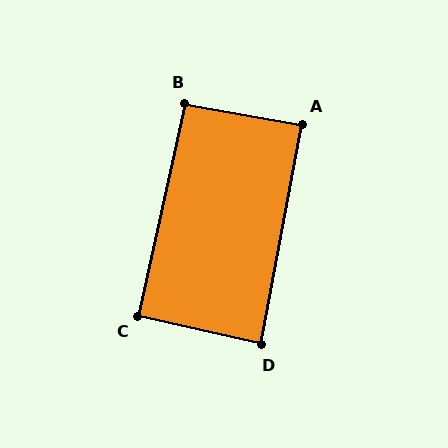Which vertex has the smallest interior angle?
D, at approximately 88 degrees.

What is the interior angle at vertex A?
Approximately 90 degrees (approximately right).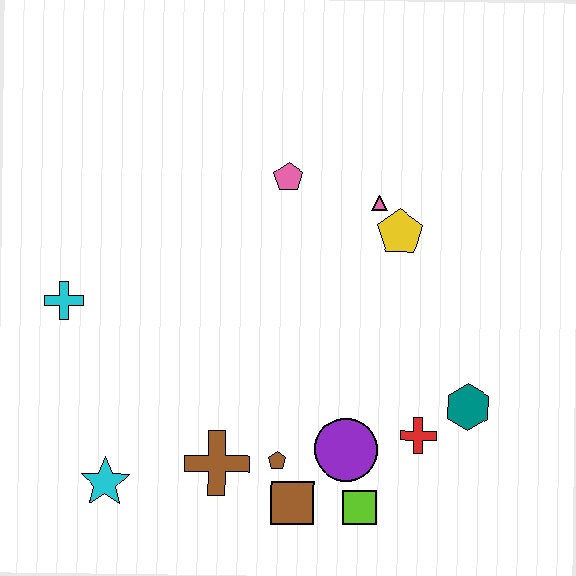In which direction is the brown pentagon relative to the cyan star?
The brown pentagon is to the right of the cyan star.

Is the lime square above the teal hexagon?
No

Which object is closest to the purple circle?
The lime square is closest to the purple circle.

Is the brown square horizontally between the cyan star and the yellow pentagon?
Yes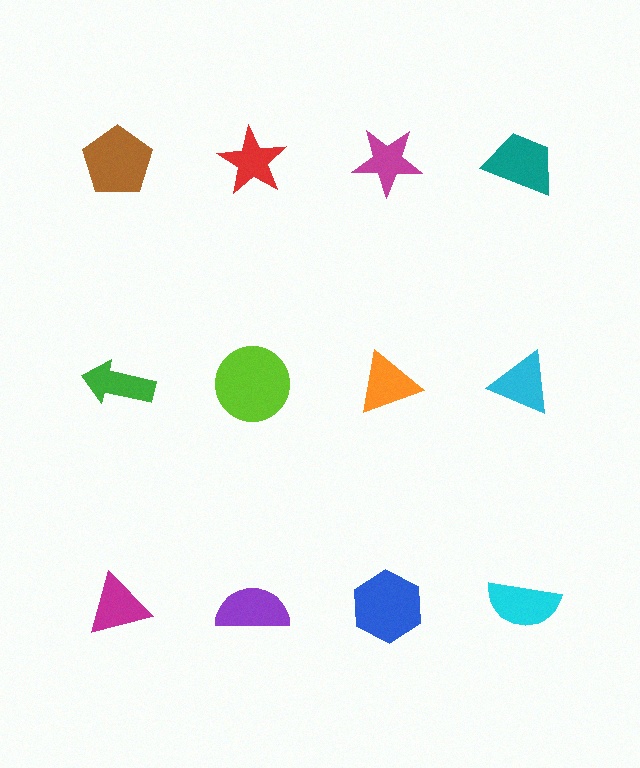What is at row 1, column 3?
A magenta star.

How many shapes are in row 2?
4 shapes.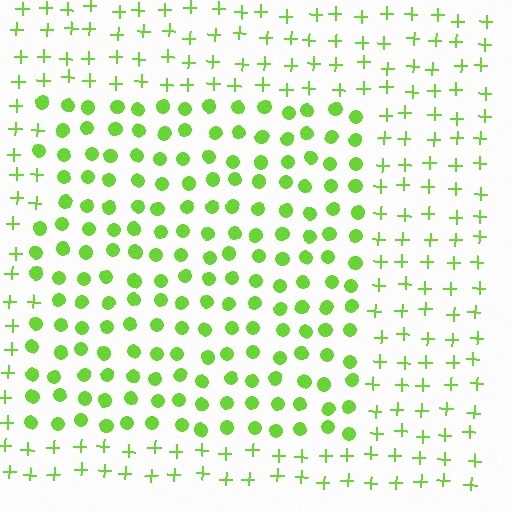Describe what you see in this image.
The image is filled with small lime elements arranged in a uniform grid. A rectangle-shaped region contains circles, while the surrounding area contains plus signs. The boundary is defined purely by the change in element shape.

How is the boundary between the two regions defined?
The boundary is defined by a change in element shape: circles inside vs. plus signs outside. All elements share the same color and spacing.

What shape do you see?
I see a rectangle.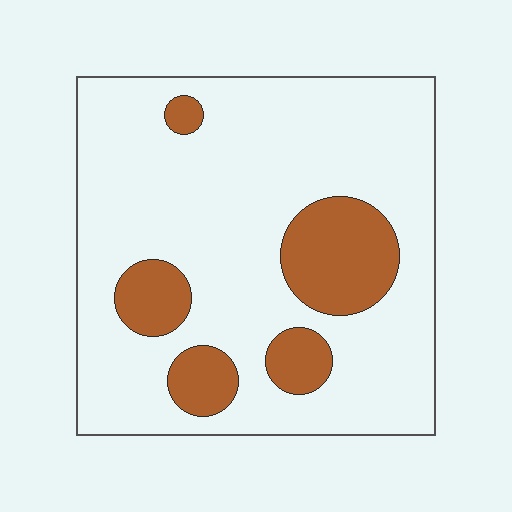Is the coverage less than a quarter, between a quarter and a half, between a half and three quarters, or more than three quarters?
Less than a quarter.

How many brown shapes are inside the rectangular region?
5.